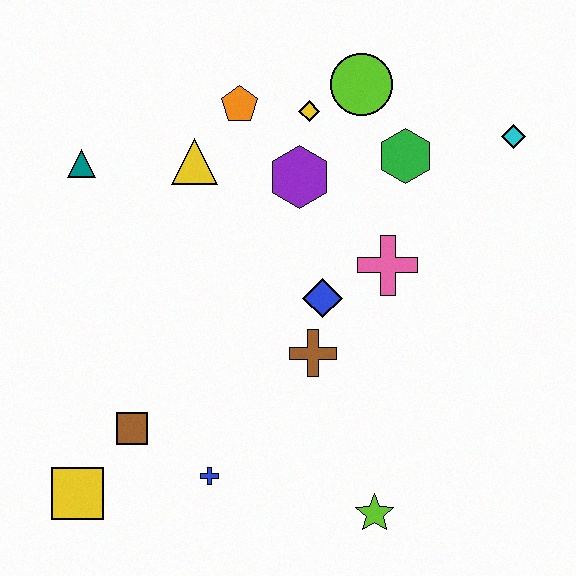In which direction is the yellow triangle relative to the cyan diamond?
The yellow triangle is to the left of the cyan diamond.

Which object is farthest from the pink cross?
The yellow square is farthest from the pink cross.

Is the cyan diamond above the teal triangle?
Yes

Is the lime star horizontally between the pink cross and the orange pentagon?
Yes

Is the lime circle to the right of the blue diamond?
Yes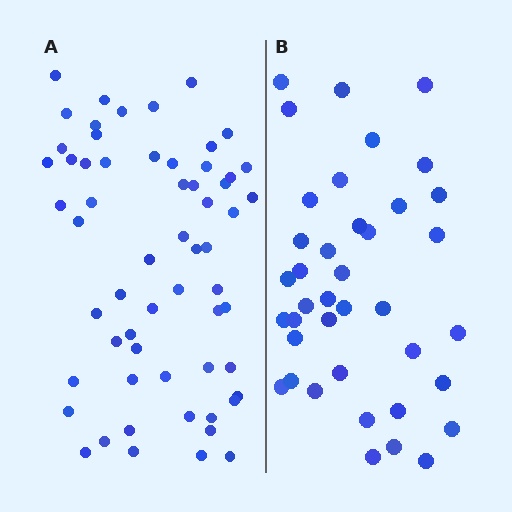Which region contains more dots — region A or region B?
Region A (the left region) has more dots.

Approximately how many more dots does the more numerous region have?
Region A has approximately 20 more dots than region B.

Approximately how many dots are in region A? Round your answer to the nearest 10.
About 60 dots.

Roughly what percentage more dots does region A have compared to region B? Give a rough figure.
About 55% more.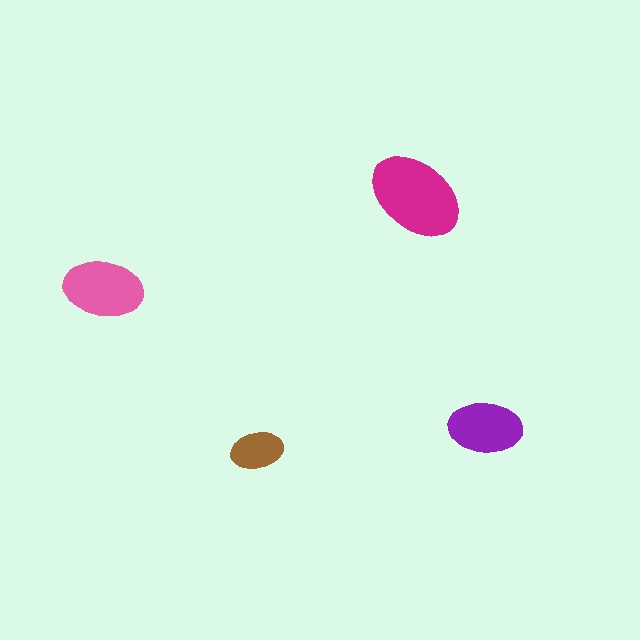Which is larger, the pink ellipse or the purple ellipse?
The pink one.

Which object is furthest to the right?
The purple ellipse is rightmost.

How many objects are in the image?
There are 4 objects in the image.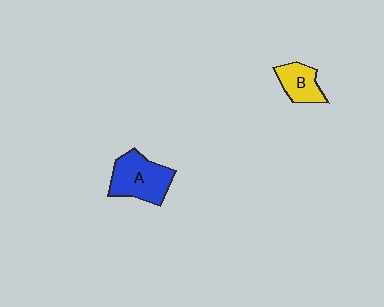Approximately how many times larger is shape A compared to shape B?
Approximately 1.7 times.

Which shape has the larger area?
Shape A (blue).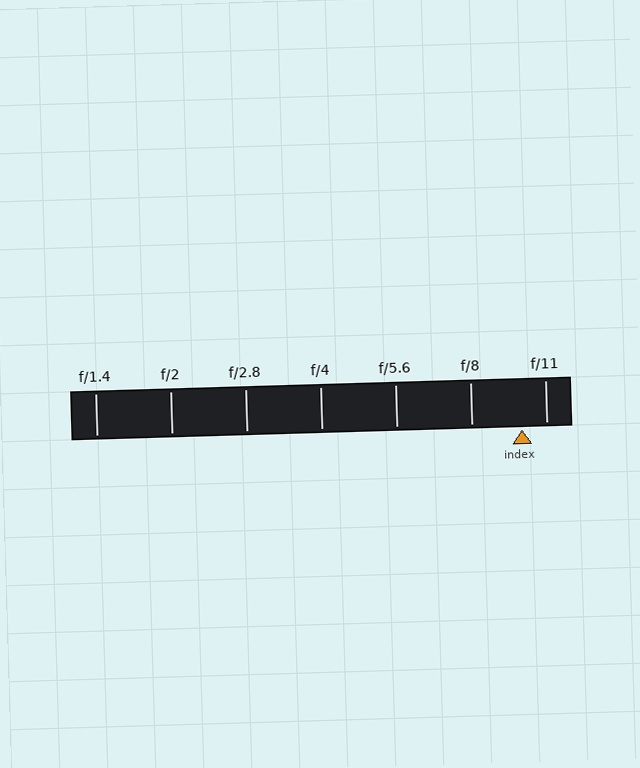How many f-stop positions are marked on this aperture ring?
There are 7 f-stop positions marked.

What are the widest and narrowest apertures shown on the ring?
The widest aperture shown is f/1.4 and the narrowest is f/11.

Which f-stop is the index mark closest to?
The index mark is closest to f/11.